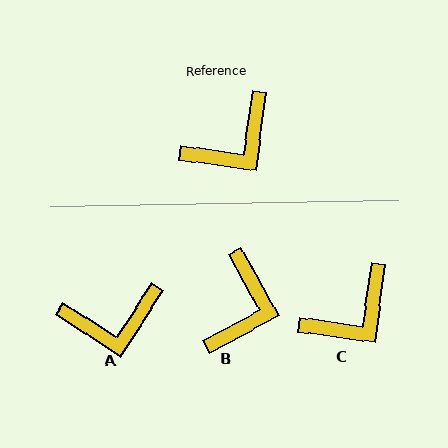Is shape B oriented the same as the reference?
No, it is off by about 36 degrees.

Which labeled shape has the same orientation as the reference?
C.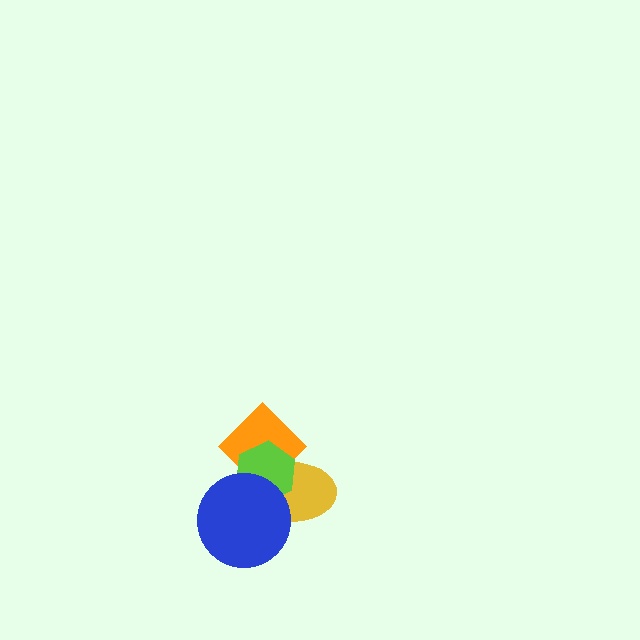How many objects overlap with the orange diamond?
3 objects overlap with the orange diamond.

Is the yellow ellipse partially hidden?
Yes, it is partially covered by another shape.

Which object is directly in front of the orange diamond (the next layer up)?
The lime hexagon is directly in front of the orange diamond.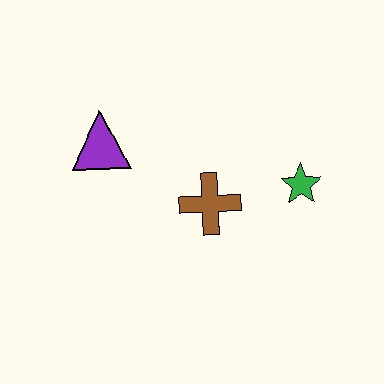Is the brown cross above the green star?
No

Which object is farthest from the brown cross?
The purple triangle is farthest from the brown cross.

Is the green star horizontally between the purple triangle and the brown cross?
No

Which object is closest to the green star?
The brown cross is closest to the green star.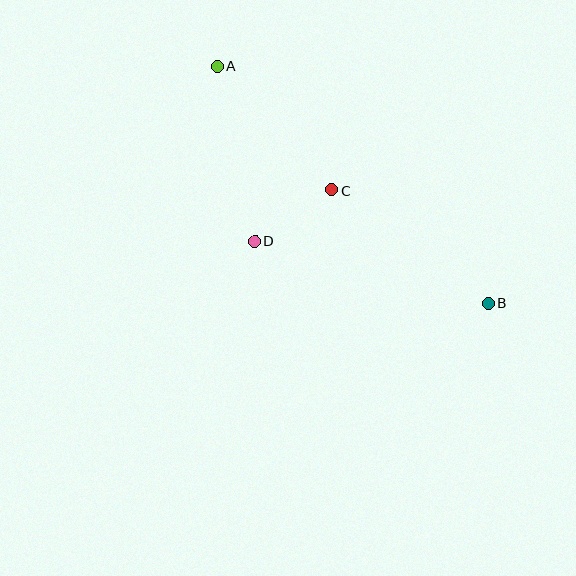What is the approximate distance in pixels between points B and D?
The distance between B and D is approximately 241 pixels.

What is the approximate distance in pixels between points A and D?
The distance between A and D is approximately 178 pixels.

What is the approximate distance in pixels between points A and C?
The distance between A and C is approximately 168 pixels.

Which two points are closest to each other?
Points C and D are closest to each other.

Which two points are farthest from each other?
Points A and B are farthest from each other.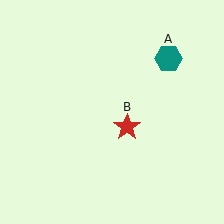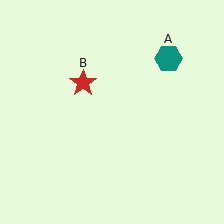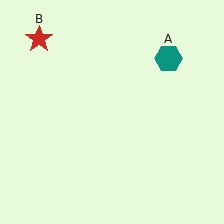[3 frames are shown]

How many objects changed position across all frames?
1 object changed position: red star (object B).